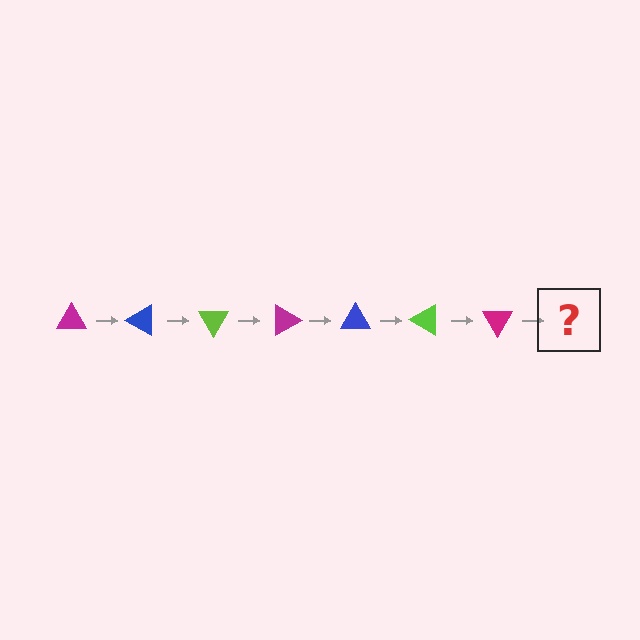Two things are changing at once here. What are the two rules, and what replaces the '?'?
The two rules are that it rotates 30 degrees each step and the color cycles through magenta, blue, and lime. The '?' should be a blue triangle, rotated 210 degrees from the start.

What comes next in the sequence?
The next element should be a blue triangle, rotated 210 degrees from the start.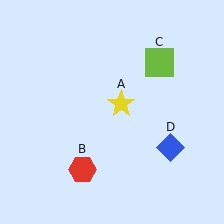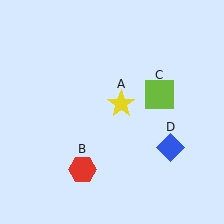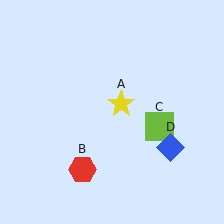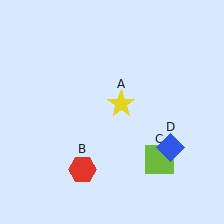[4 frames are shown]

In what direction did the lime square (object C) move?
The lime square (object C) moved down.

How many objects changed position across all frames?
1 object changed position: lime square (object C).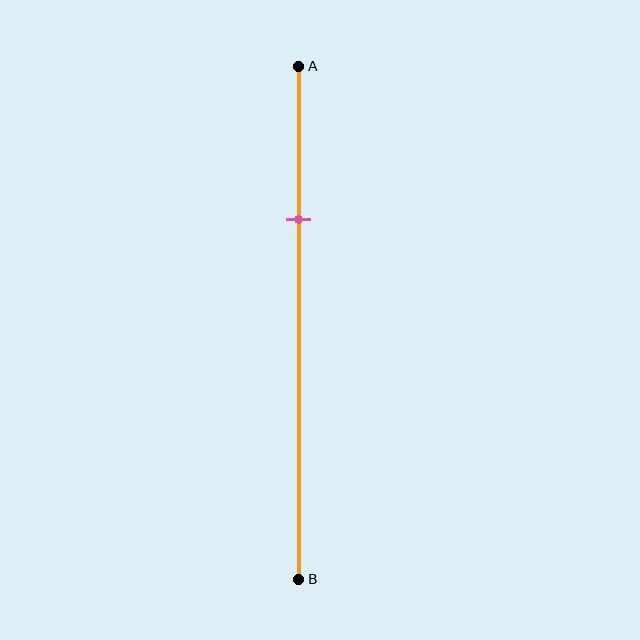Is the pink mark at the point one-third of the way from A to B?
No, the mark is at about 30% from A, not at the 33% one-third point.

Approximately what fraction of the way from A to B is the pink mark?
The pink mark is approximately 30% of the way from A to B.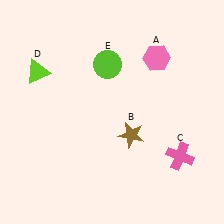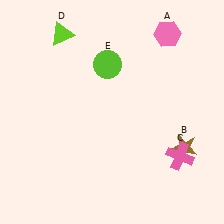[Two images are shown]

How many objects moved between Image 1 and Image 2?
3 objects moved between the two images.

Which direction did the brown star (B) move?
The brown star (B) moved right.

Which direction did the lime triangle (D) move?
The lime triangle (D) moved up.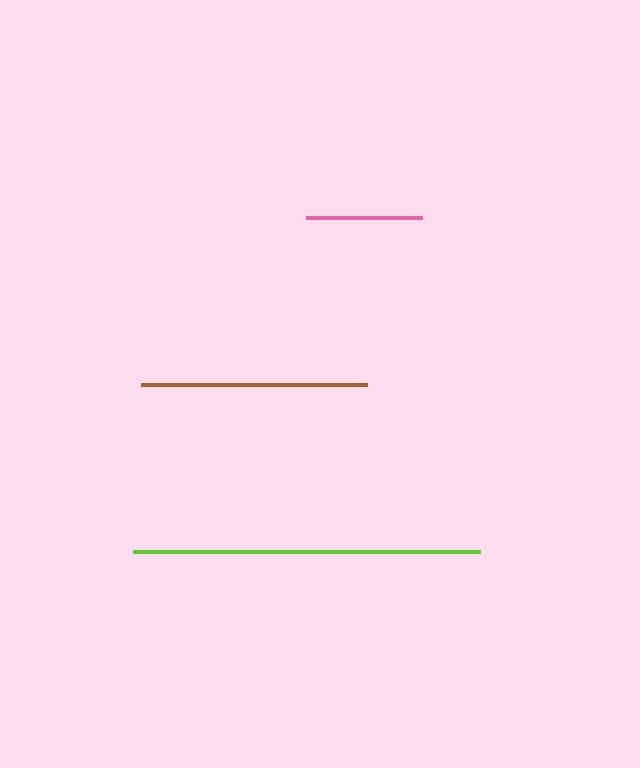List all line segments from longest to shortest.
From longest to shortest: lime, brown, pink.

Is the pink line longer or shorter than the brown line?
The brown line is longer than the pink line.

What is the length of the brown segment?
The brown segment is approximately 226 pixels long.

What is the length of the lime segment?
The lime segment is approximately 347 pixels long.